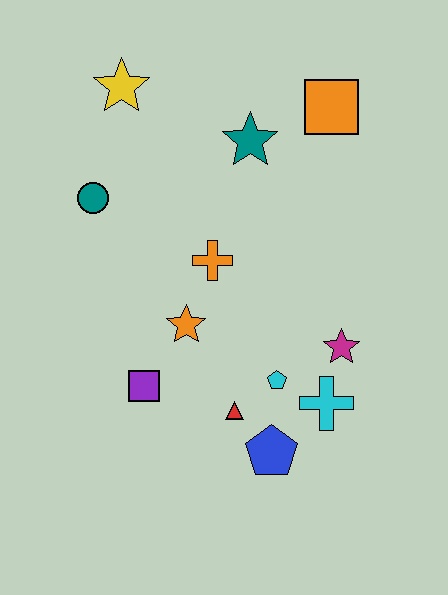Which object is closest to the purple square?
The orange star is closest to the purple square.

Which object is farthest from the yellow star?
The blue pentagon is farthest from the yellow star.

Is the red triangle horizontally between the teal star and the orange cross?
Yes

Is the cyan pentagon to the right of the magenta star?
No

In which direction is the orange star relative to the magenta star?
The orange star is to the left of the magenta star.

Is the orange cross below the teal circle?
Yes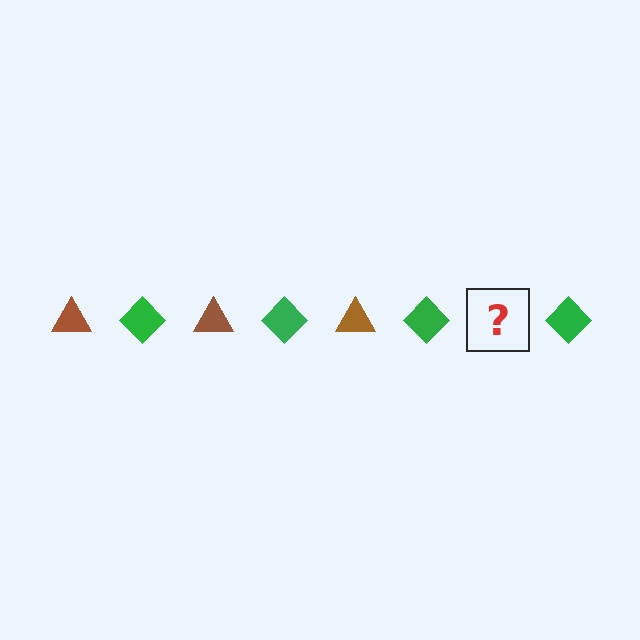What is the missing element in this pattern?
The missing element is a brown triangle.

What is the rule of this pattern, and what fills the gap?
The rule is that the pattern alternates between brown triangle and green diamond. The gap should be filled with a brown triangle.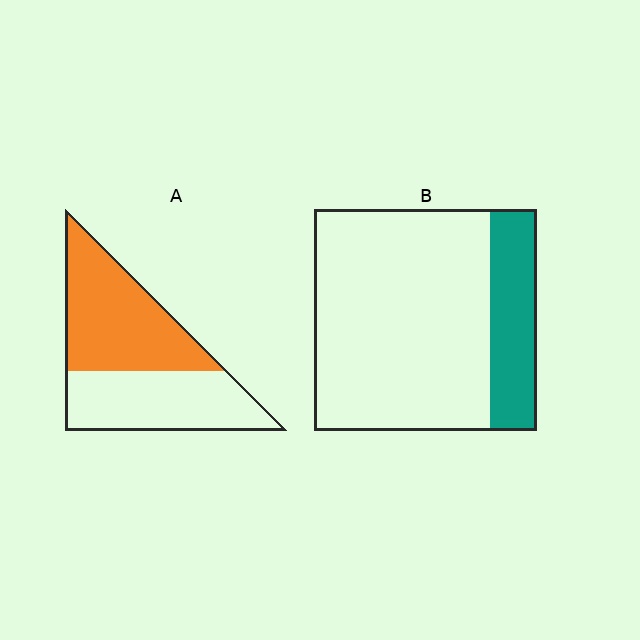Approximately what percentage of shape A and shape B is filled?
A is approximately 55% and B is approximately 20%.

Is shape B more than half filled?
No.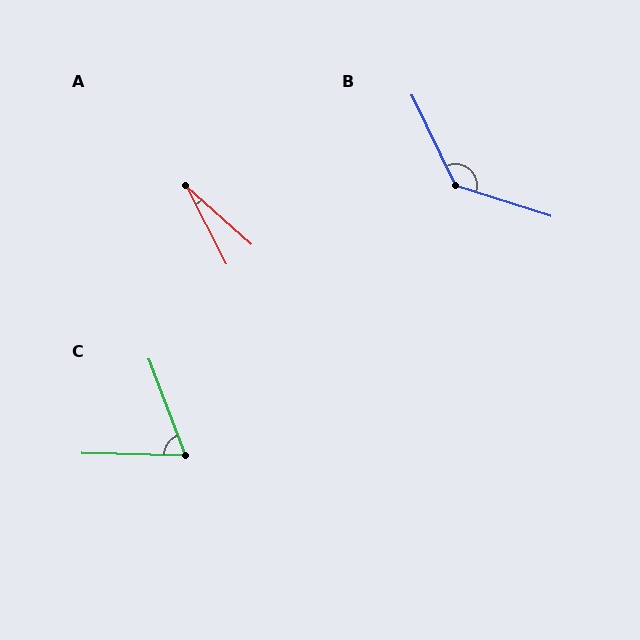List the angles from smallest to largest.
A (21°), C (68°), B (134°).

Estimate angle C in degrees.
Approximately 68 degrees.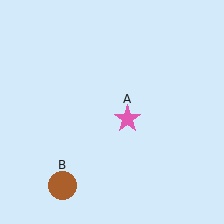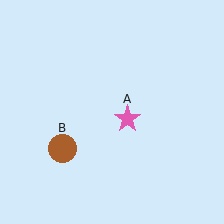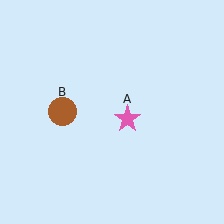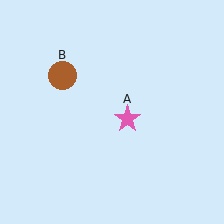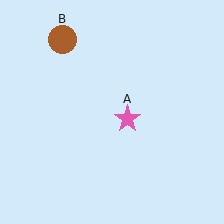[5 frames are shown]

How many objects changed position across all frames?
1 object changed position: brown circle (object B).